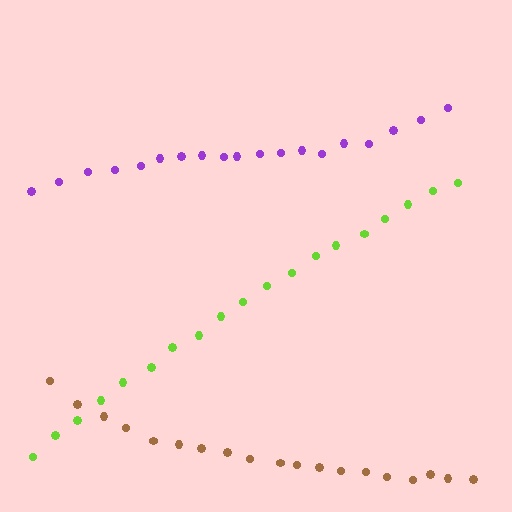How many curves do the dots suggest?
There are 3 distinct paths.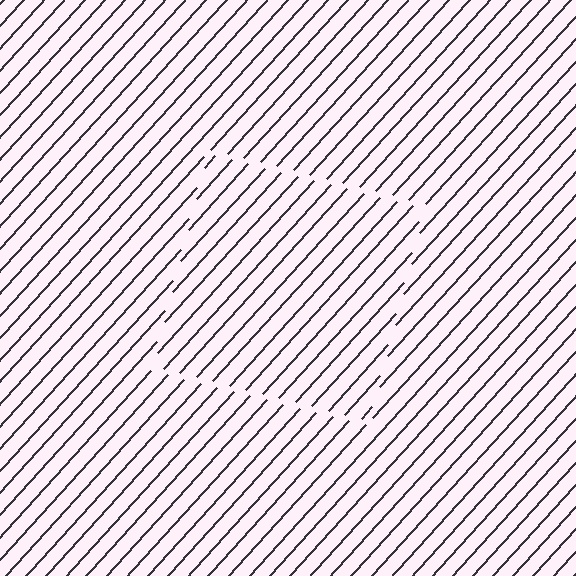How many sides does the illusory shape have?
4 sides — the line-ends trace a square.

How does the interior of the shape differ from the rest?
The interior of the shape contains the same grating, shifted by half a period — the contour is defined by the phase discontinuity where line-ends from the inner and outer gratings abut.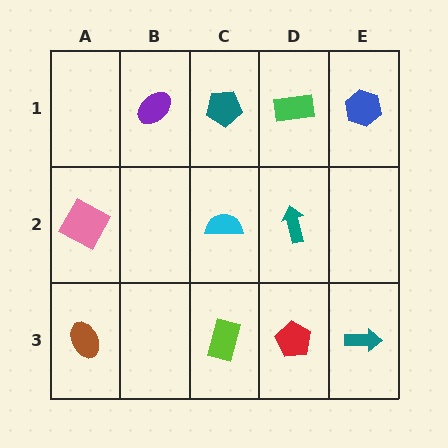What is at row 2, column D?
A teal arrow.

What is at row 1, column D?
A green rectangle.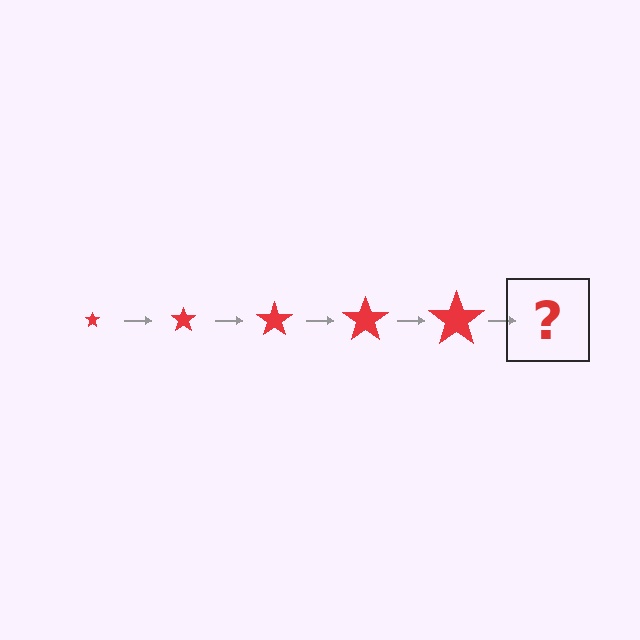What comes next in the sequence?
The next element should be a red star, larger than the previous one.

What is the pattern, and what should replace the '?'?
The pattern is that the star gets progressively larger each step. The '?' should be a red star, larger than the previous one.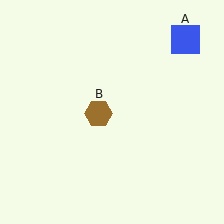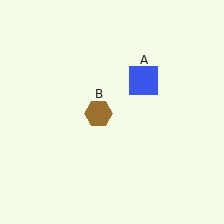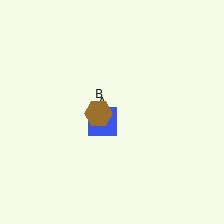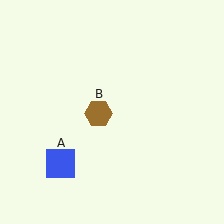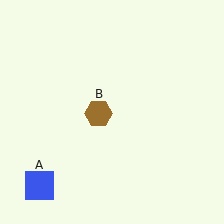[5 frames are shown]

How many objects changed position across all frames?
1 object changed position: blue square (object A).